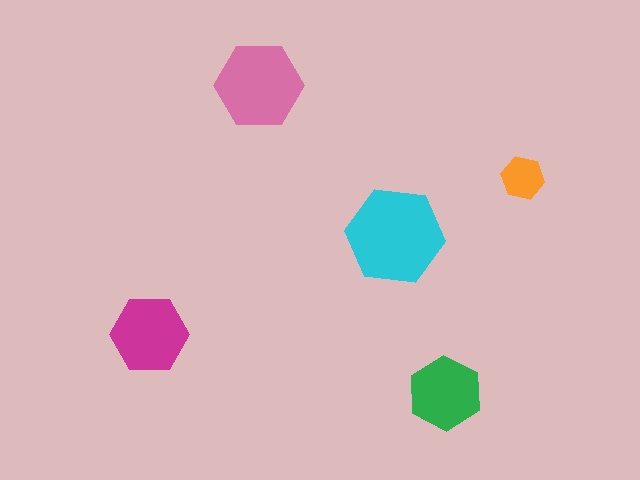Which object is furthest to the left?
The magenta hexagon is leftmost.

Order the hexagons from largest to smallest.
the cyan one, the pink one, the magenta one, the green one, the orange one.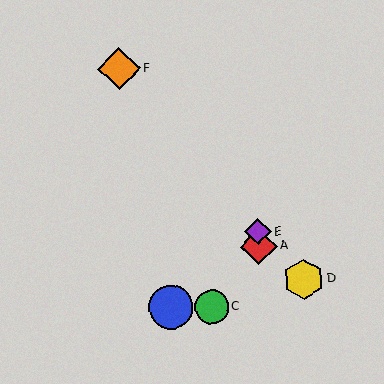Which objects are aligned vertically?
Objects A, E are aligned vertically.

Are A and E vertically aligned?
Yes, both are at x≈259.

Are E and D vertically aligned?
No, E is at x≈258 and D is at x≈304.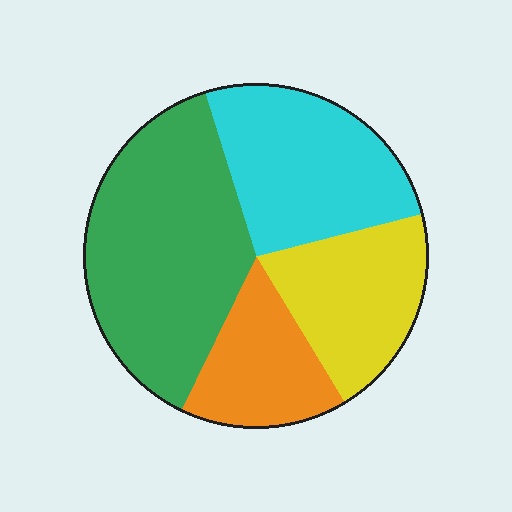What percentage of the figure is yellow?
Yellow takes up about one fifth (1/5) of the figure.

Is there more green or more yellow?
Green.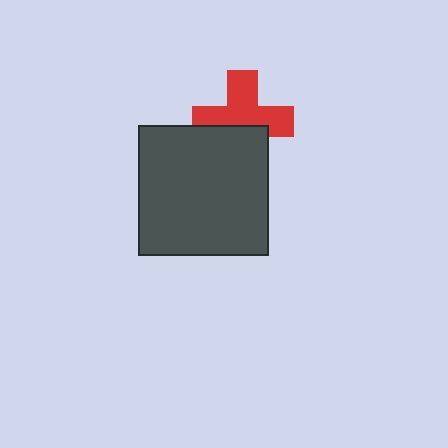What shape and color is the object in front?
The object in front is a dark gray square.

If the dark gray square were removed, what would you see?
You would see the complete red cross.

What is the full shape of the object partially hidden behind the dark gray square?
The partially hidden object is a red cross.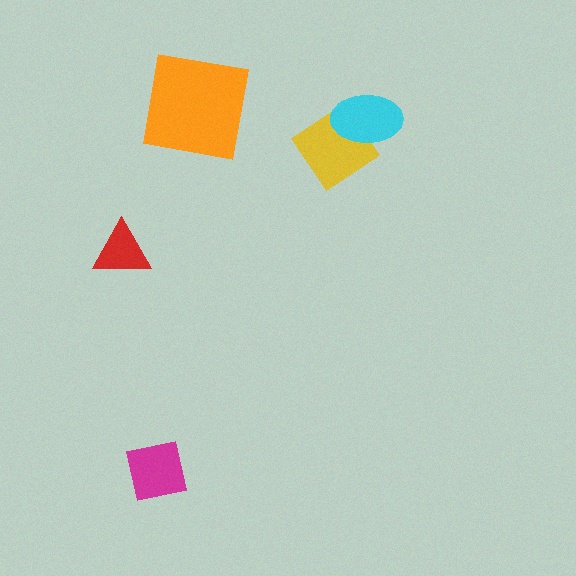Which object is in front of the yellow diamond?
The cyan ellipse is in front of the yellow diamond.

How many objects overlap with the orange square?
0 objects overlap with the orange square.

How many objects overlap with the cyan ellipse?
1 object overlaps with the cyan ellipse.